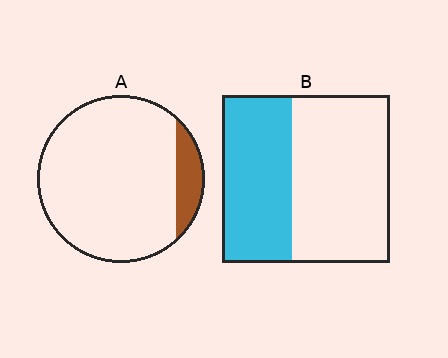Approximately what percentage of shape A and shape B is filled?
A is approximately 10% and B is approximately 40%.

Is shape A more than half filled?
No.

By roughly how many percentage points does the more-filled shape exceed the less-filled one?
By roughly 30 percentage points (B over A).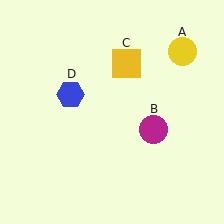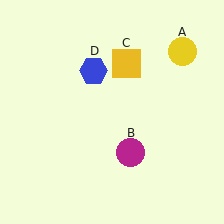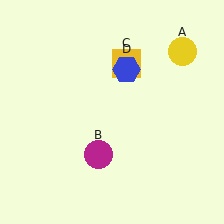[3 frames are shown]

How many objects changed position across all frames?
2 objects changed position: magenta circle (object B), blue hexagon (object D).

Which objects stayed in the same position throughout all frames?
Yellow circle (object A) and yellow square (object C) remained stationary.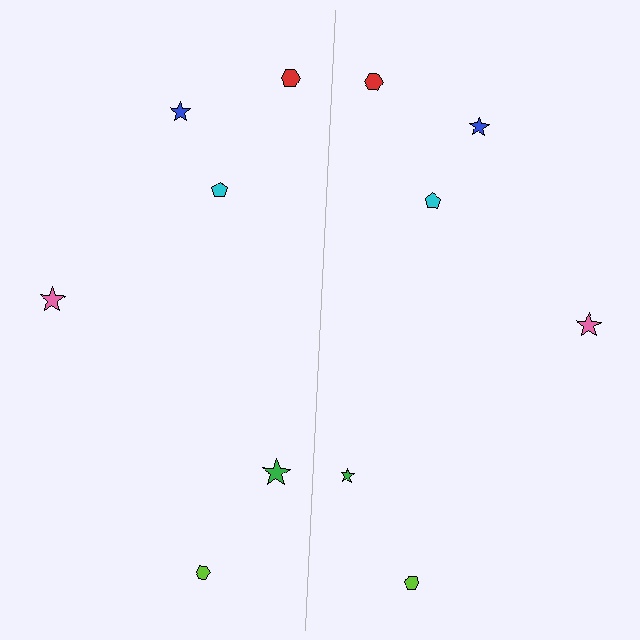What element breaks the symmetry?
The green star on the right side has a different size than its mirror counterpart.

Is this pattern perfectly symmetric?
No, the pattern is not perfectly symmetric. The green star on the right side has a different size than its mirror counterpart.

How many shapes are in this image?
There are 12 shapes in this image.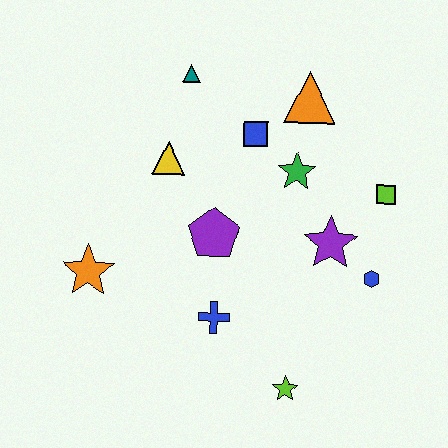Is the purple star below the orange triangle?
Yes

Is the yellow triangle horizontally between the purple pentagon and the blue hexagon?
No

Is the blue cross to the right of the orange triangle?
No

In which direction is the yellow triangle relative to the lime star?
The yellow triangle is above the lime star.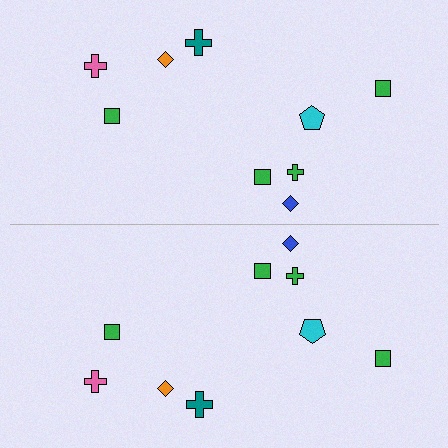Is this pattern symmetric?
Yes, this pattern has bilateral (reflection) symmetry.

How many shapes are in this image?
There are 18 shapes in this image.